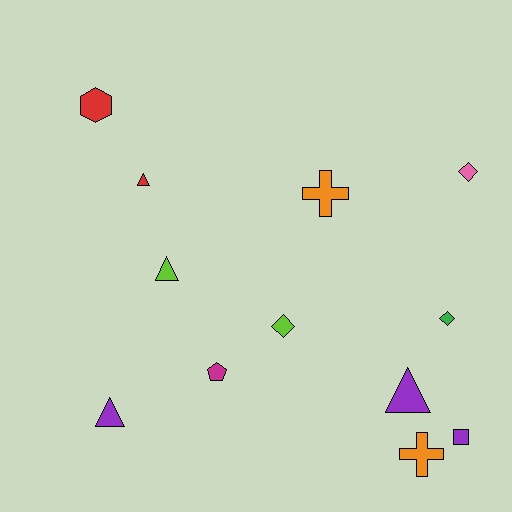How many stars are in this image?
There are no stars.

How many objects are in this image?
There are 12 objects.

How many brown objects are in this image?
There are no brown objects.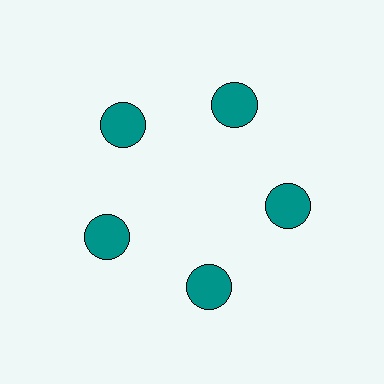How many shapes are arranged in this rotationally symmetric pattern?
There are 5 shapes, arranged in 5 groups of 1.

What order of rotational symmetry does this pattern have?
This pattern has 5-fold rotational symmetry.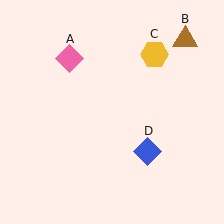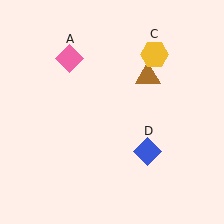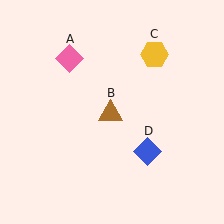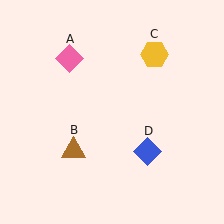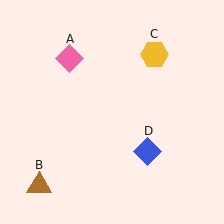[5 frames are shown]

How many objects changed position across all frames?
1 object changed position: brown triangle (object B).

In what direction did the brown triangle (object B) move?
The brown triangle (object B) moved down and to the left.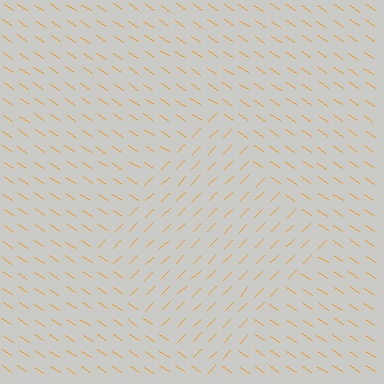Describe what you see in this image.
The image is filled with small orange line segments. A diamond region in the image has lines oriented differently from the surrounding lines, creating a visible texture boundary.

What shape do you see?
I see a diamond.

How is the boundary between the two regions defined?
The boundary is defined purely by a change in line orientation (approximately 79 degrees difference). All lines are the same color and thickness.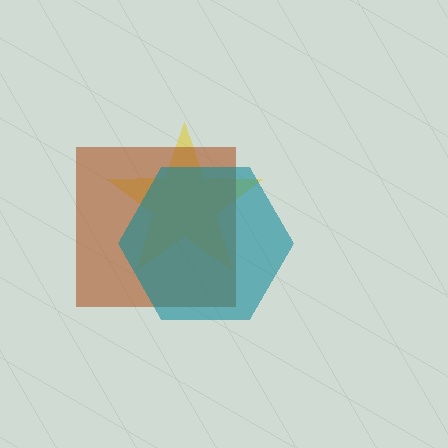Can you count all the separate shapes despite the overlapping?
Yes, there are 3 separate shapes.